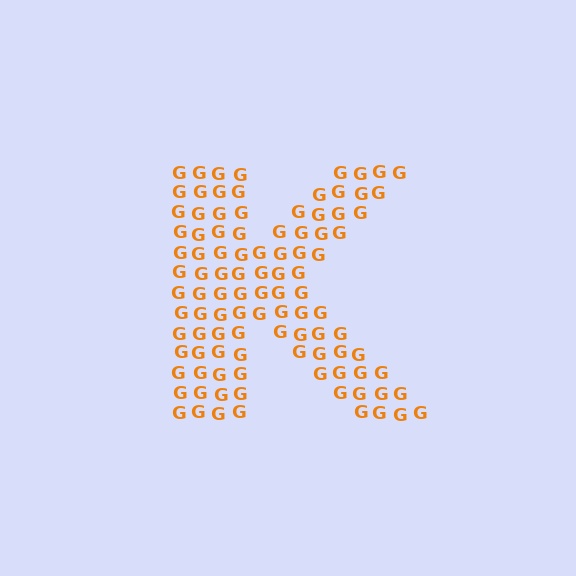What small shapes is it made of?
It is made of small letter G's.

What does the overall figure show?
The overall figure shows the letter K.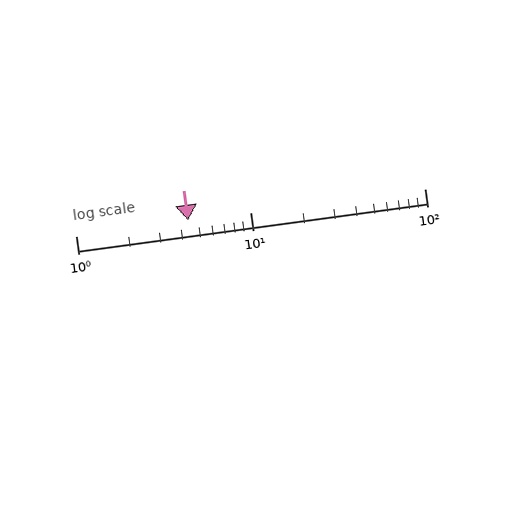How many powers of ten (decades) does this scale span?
The scale spans 2 decades, from 1 to 100.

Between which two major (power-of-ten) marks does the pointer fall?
The pointer is between 1 and 10.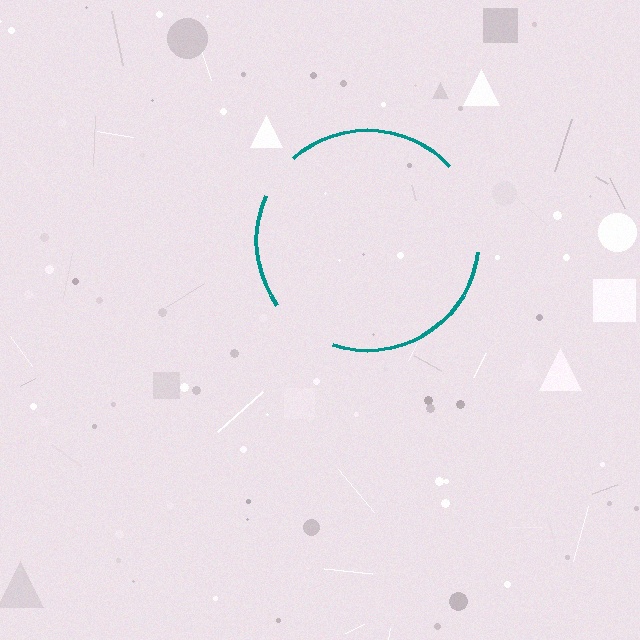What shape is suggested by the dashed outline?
The dashed outline suggests a circle.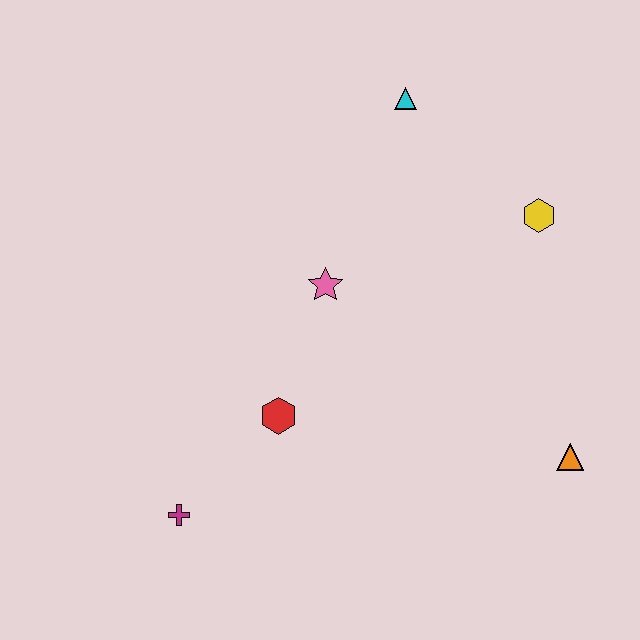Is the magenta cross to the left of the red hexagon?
Yes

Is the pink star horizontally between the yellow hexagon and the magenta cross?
Yes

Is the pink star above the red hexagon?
Yes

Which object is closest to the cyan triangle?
The yellow hexagon is closest to the cyan triangle.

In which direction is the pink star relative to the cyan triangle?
The pink star is below the cyan triangle.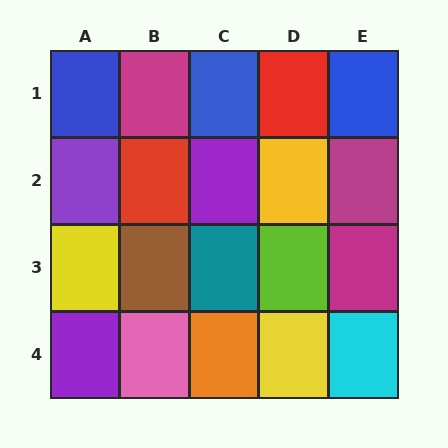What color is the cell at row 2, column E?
Magenta.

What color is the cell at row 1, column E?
Blue.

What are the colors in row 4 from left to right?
Purple, pink, orange, yellow, cyan.